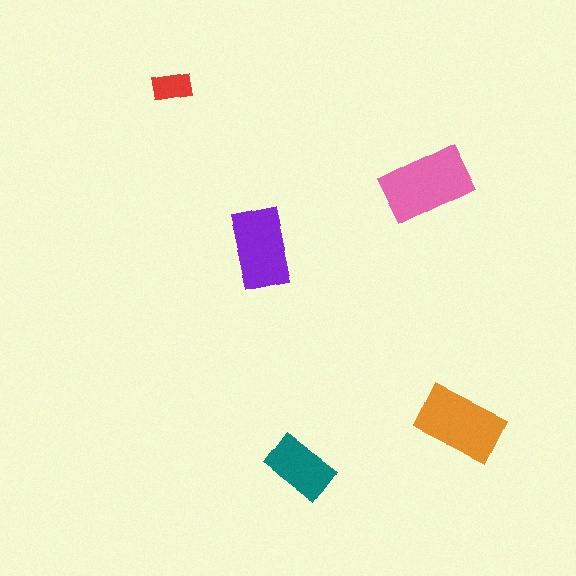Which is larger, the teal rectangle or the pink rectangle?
The pink one.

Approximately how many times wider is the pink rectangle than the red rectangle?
About 2 times wider.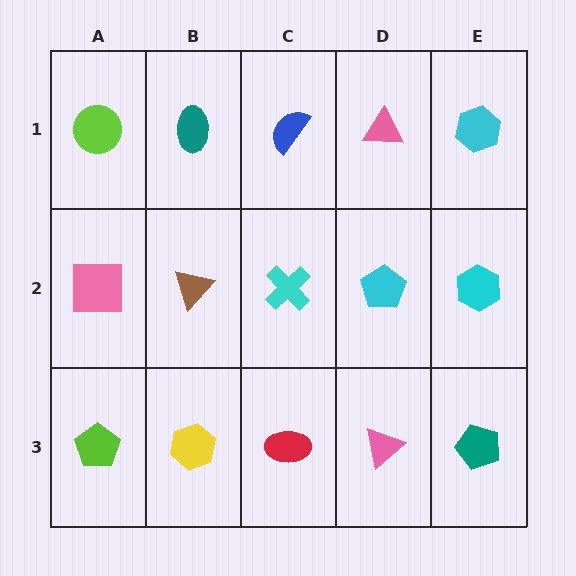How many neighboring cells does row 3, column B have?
3.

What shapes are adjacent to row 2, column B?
A teal ellipse (row 1, column B), a yellow hexagon (row 3, column B), a pink square (row 2, column A), a cyan cross (row 2, column C).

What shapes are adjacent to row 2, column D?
A pink triangle (row 1, column D), a pink triangle (row 3, column D), a cyan cross (row 2, column C), a cyan hexagon (row 2, column E).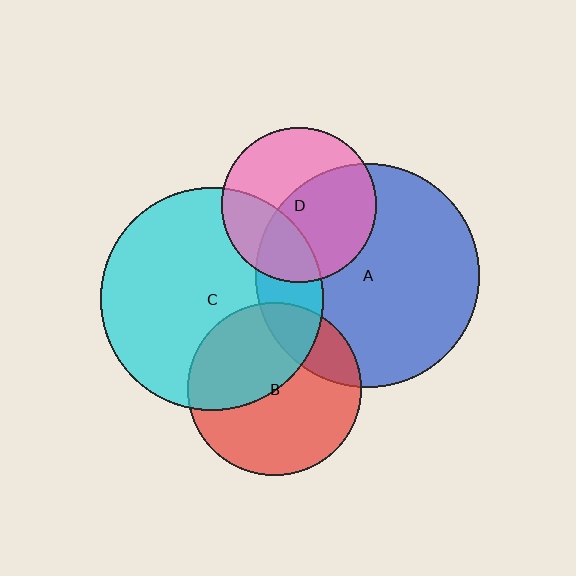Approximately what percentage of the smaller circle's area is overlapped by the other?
Approximately 55%.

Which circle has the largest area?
Circle A (blue).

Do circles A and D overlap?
Yes.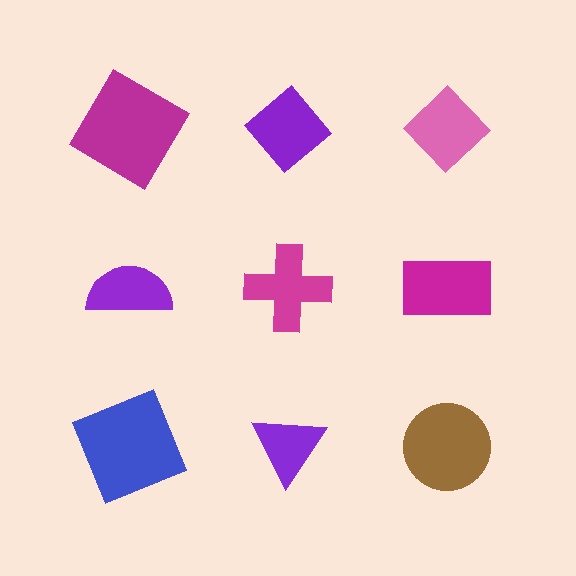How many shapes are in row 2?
3 shapes.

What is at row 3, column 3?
A brown circle.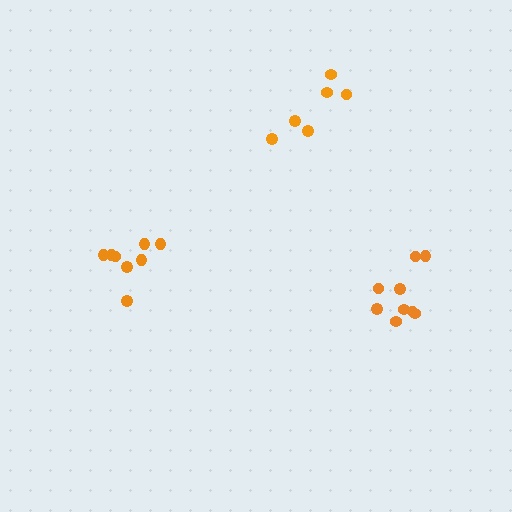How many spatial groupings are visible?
There are 3 spatial groupings.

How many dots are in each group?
Group 1: 9 dots, Group 2: 6 dots, Group 3: 8 dots (23 total).